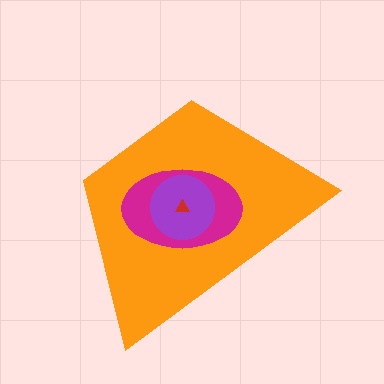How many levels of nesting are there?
4.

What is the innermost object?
The red triangle.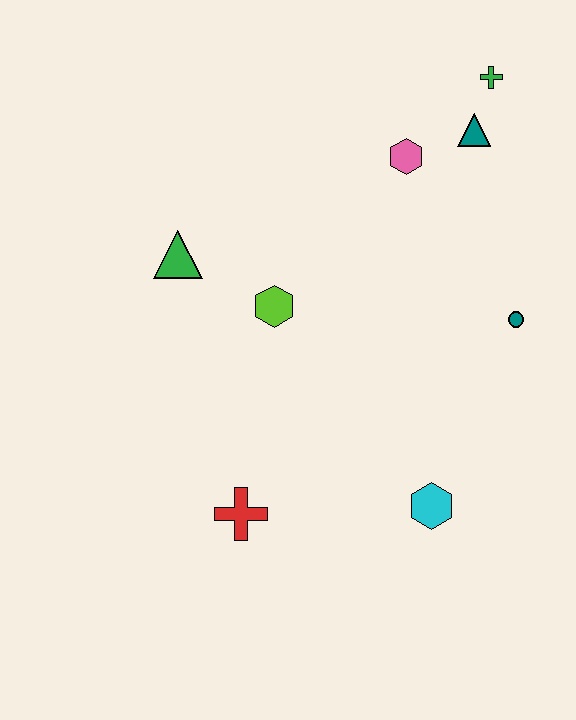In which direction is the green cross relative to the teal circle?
The green cross is above the teal circle.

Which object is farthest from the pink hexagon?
The red cross is farthest from the pink hexagon.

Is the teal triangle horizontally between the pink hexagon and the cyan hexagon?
No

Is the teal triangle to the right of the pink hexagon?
Yes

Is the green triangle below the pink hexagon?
Yes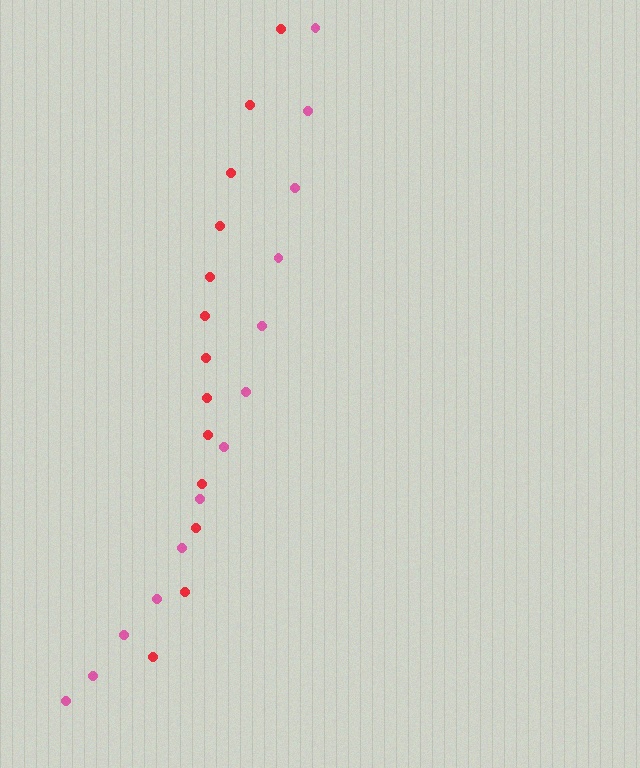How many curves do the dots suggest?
There are 2 distinct paths.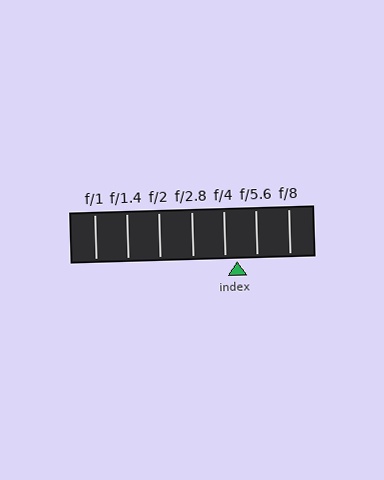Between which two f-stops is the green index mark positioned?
The index mark is between f/4 and f/5.6.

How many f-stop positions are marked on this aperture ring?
There are 7 f-stop positions marked.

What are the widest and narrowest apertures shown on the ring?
The widest aperture shown is f/1 and the narrowest is f/8.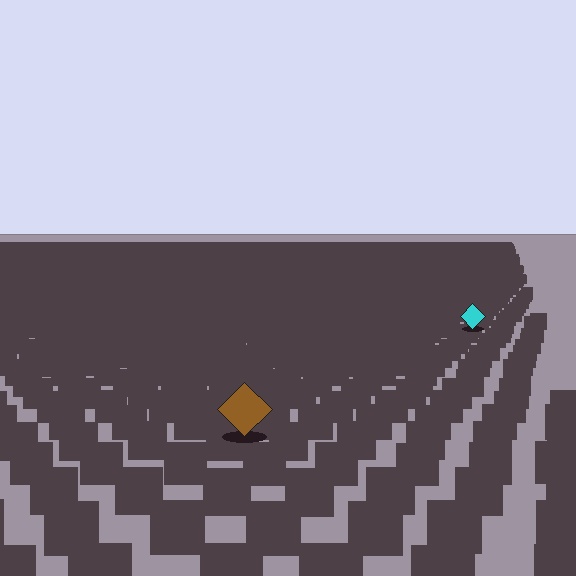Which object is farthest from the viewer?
The cyan diamond is farthest from the viewer. It appears smaller and the ground texture around it is denser.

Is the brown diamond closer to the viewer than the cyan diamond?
Yes. The brown diamond is closer — you can tell from the texture gradient: the ground texture is coarser near it.